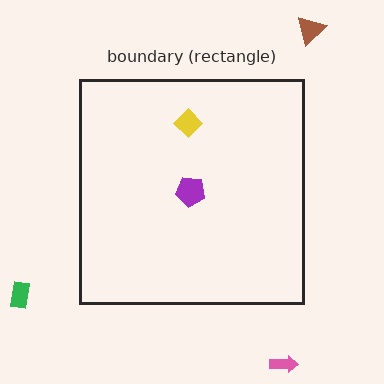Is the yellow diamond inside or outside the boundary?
Inside.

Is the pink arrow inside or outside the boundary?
Outside.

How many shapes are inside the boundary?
2 inside, 3 outside.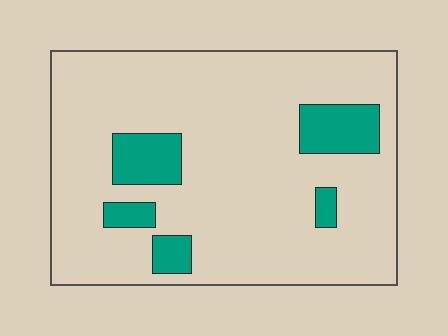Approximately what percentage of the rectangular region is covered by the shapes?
Approximately 15%.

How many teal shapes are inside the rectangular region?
5.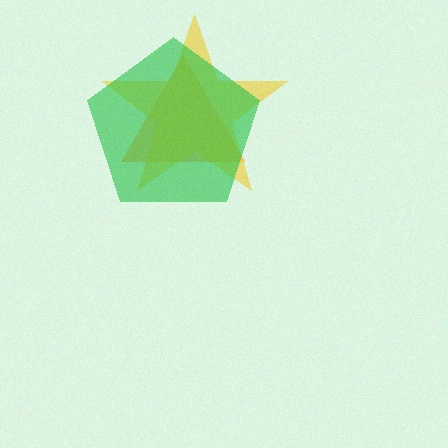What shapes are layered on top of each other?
The layered shapes are: an orange triangle, a yellow star, a green pentagon.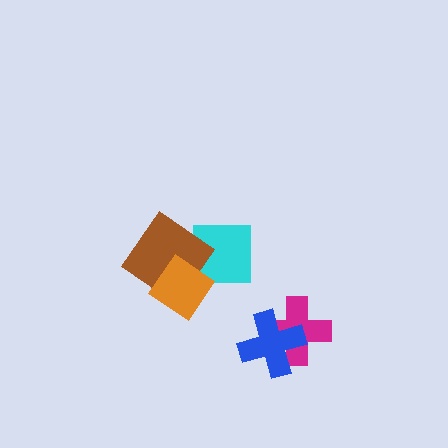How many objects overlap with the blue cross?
1 object overlaps with the blue cross.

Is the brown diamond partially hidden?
Yes, it is partially covered by another shape.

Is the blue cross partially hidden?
No, no other shape covers it.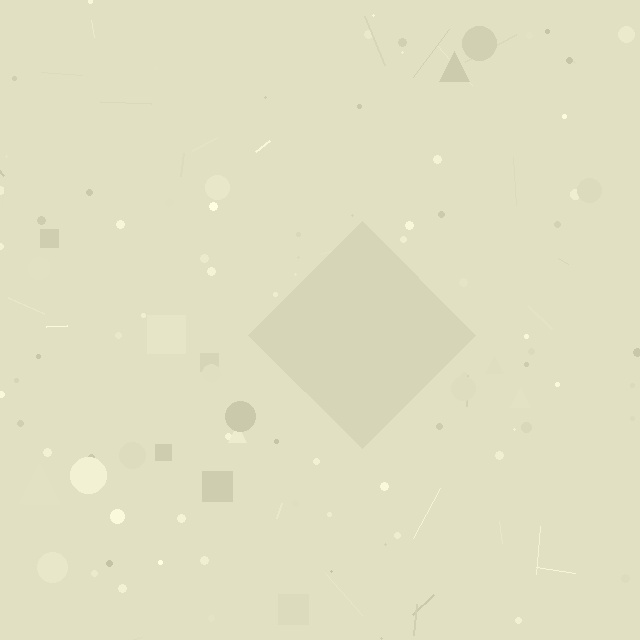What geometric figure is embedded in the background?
A diamond is embedded in the background.